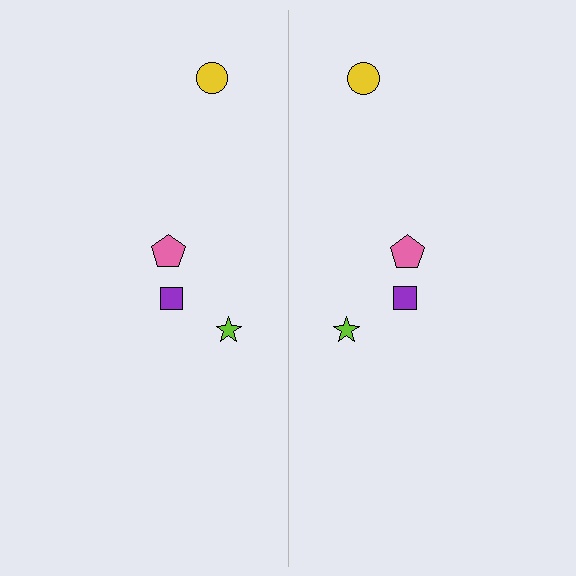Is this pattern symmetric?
Yes, this pattern has bilateral (reflection) symmetry.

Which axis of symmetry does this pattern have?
The pattern has a vertical axis of symmetry running through the center of the image.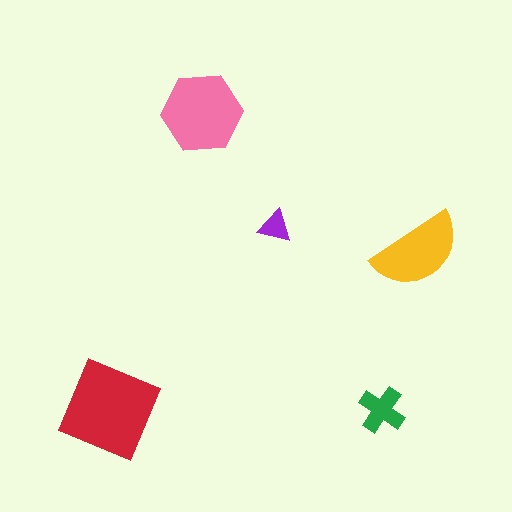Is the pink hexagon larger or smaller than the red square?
Smaller.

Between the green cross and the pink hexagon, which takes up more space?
The pink hexagon.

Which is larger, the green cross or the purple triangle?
The green cross.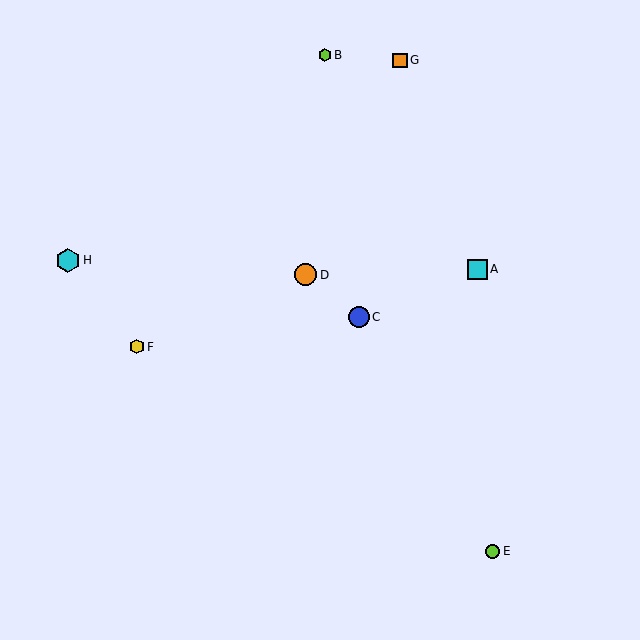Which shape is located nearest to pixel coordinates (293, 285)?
The orange circle (labeled D) at (306, 275) is nearest to that location.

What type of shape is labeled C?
Shape C is a blue circle.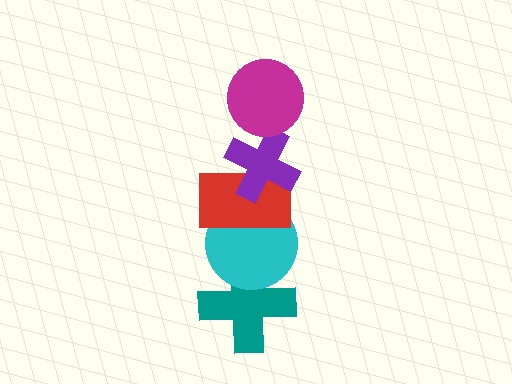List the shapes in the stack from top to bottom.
From top to bottom: the magenta circle, the purple cross, the red rectangle, the cyan circle, the teal cross.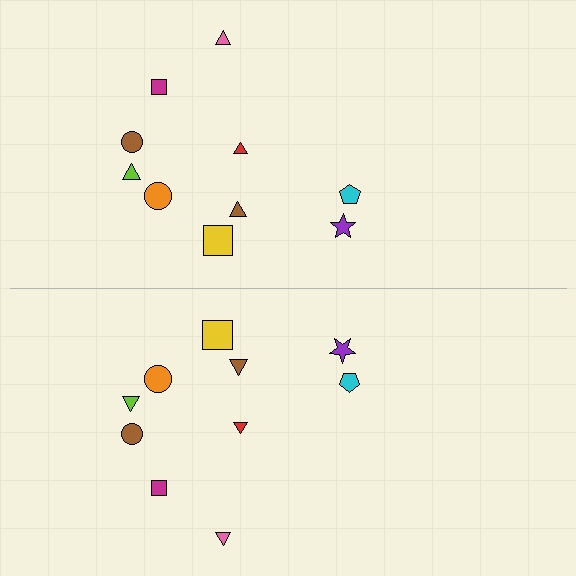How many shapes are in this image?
There are 20 shapes in this image.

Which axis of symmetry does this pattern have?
The pattern has a horizontal axis of symmetry running through the center of the image.